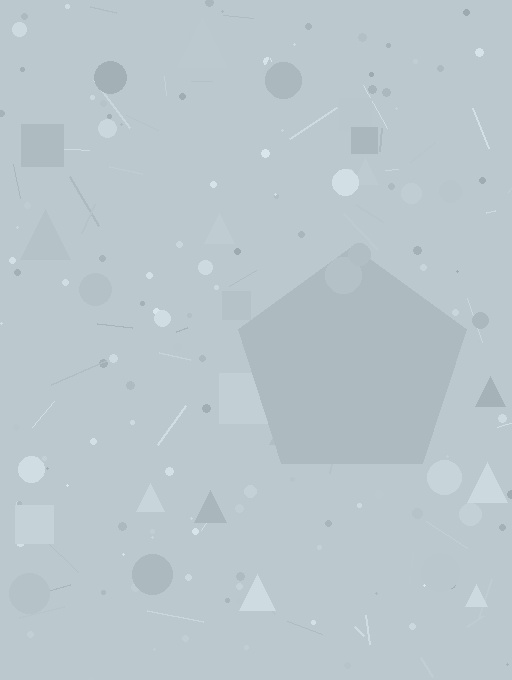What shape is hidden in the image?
A pentagon is hidden in the image.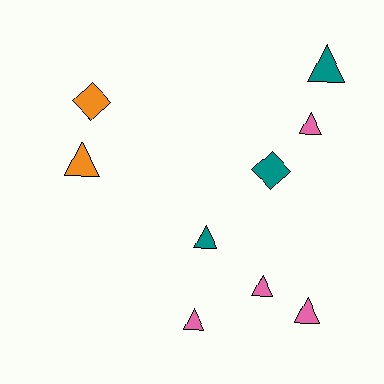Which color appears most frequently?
Pink, with 4 objects.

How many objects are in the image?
There are 9 objects.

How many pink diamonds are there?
There are no pink diamonds.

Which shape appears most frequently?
Triangle, with 7 objects.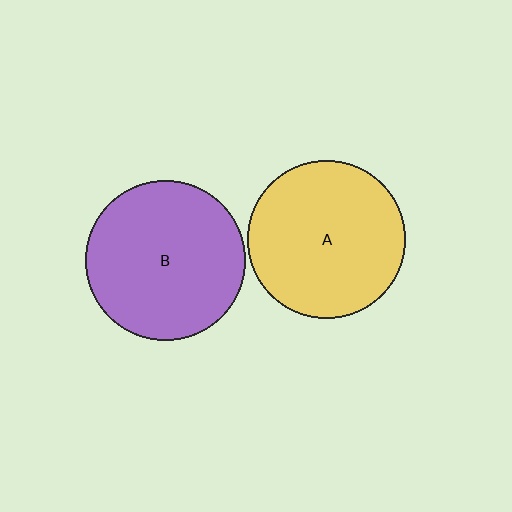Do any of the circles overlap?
No, none of the circles overlap.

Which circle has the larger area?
Circle B (purple).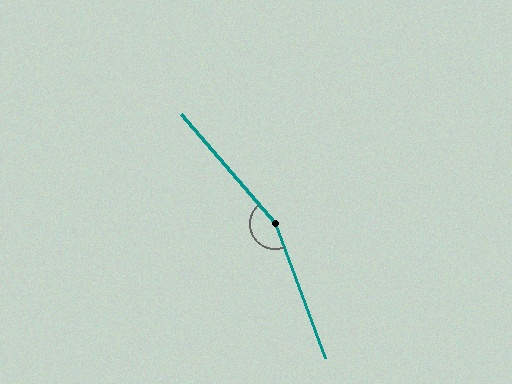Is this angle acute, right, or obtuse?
It is obtuse.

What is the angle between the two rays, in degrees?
Approximately 160 degrees.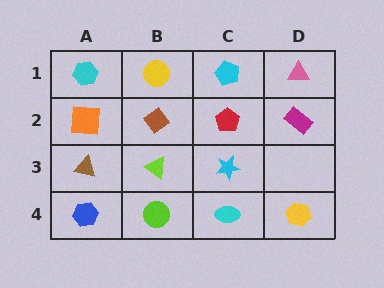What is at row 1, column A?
A cyan hexagon.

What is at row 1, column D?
A pink triangle.